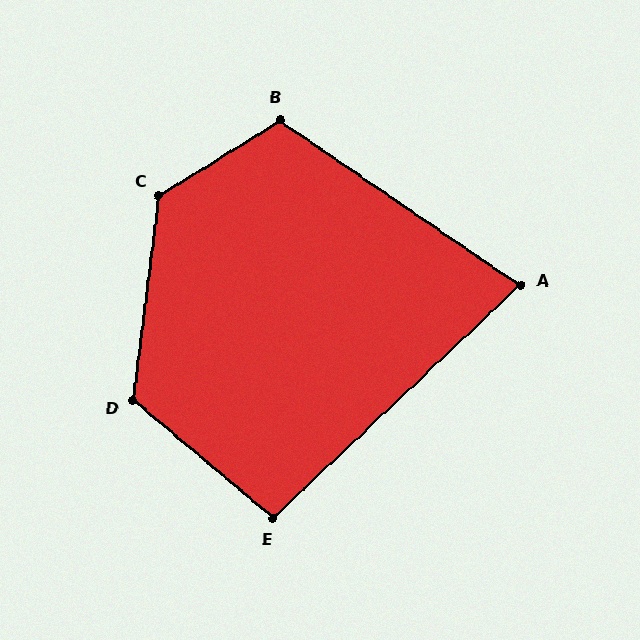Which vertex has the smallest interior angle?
A, at approximately 78 degrees.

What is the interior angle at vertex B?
Approximately 114 degrees (obtuse).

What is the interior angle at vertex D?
Approximately 123 degrees (obtuse).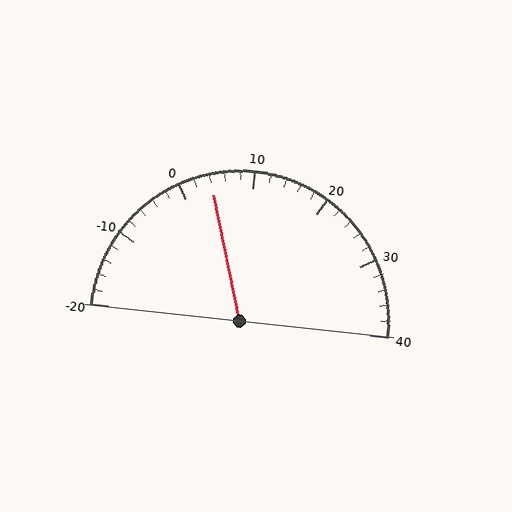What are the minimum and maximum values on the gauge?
The gauge ranges from -20 to 40.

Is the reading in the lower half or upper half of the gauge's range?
The reading is in the lower half of the range (-20 to 40).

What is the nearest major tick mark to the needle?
The nearest major tick mark is 0.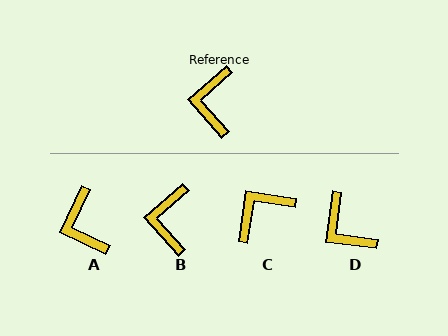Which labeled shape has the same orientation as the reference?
B.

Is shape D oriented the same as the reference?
No, it is off by about 41 degrees.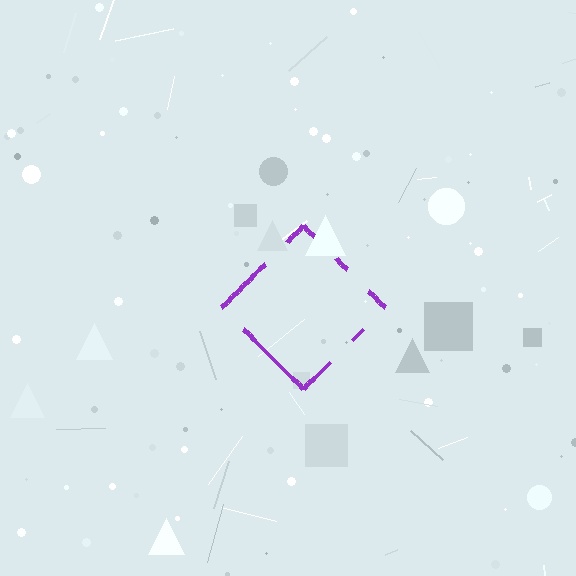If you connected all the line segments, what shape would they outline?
They would outline a diamond.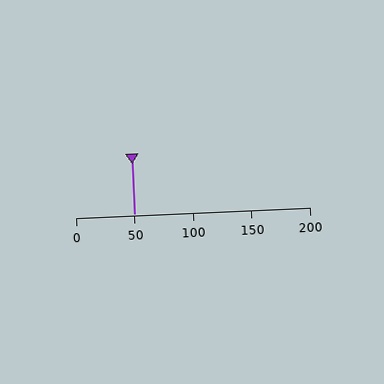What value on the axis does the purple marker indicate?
The marker indicates approximately 50.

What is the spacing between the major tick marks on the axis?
The major ticks are spaced 50 apart.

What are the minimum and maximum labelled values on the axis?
The axis runs from 0 to 200.